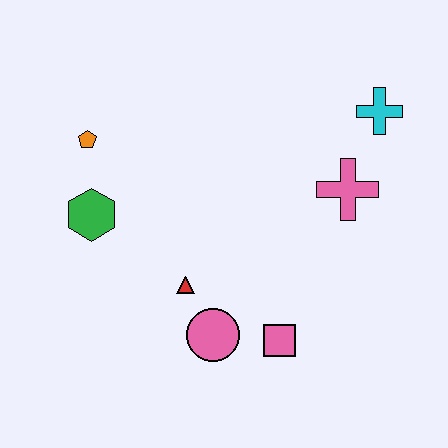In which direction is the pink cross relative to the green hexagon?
The pink cross is to the right of the green hexagon.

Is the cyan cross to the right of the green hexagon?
Yes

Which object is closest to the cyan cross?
The pink cross is closest to the cyan cross.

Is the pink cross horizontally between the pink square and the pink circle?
No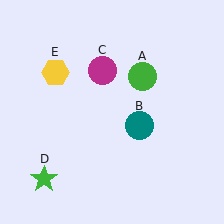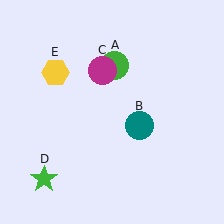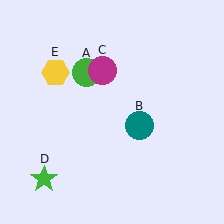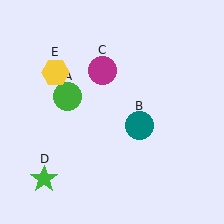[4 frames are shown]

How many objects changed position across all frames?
1 object changed position: green circle (object A).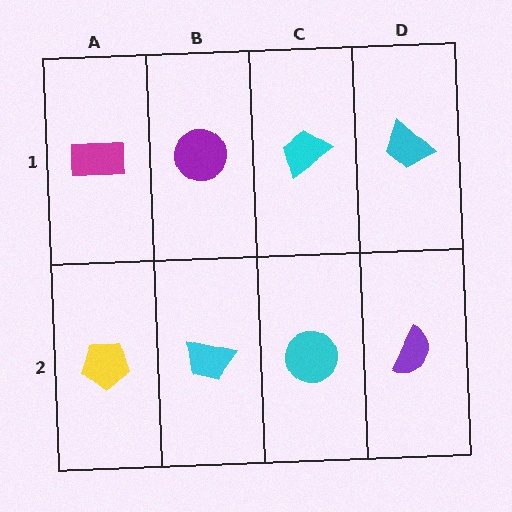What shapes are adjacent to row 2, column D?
A cyan trapezoid (row 1, column D), a cyan circle (row 2, column C).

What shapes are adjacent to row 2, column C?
A cyan trapezoid (row 1, column C), a cyan trapezoid (row 2, column B), a purple semicircle (row 2, column D).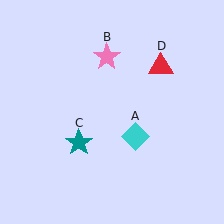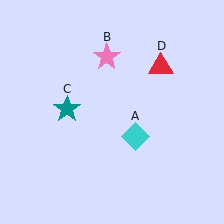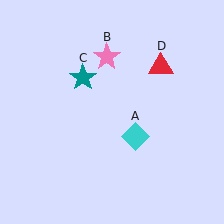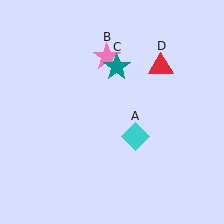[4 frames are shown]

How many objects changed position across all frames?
1 object changed position: teal star (object C).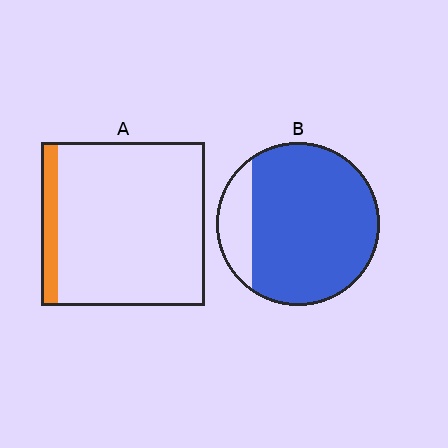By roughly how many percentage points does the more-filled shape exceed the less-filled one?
By roughly 75 percentage points (B over A).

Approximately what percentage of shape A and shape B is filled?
A is approximately 10% and B is approximately 85%.